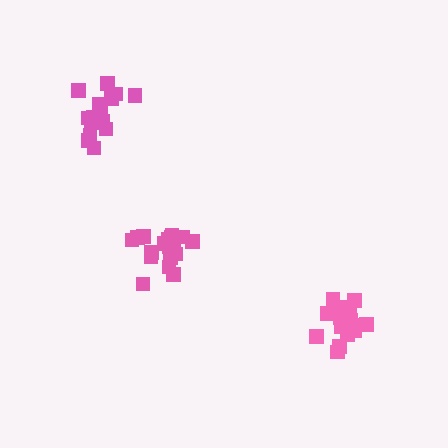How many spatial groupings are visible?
There are 3 spatial groupings.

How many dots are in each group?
Group 1: 18 dots, Group 2: 18 dots, Group 3: 17 dots (53 total).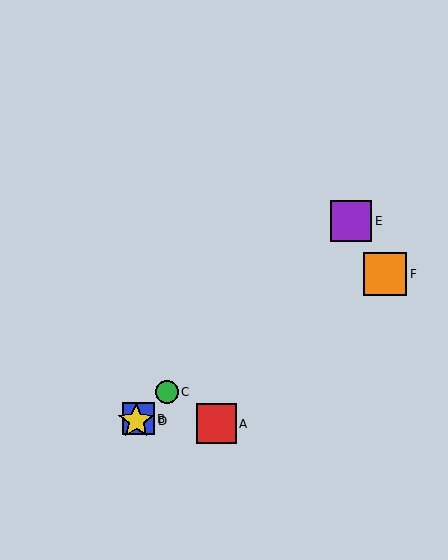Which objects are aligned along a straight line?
Objects B, C, D, E are aligned along a straight line.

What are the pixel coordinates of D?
Object D is at (136, 421).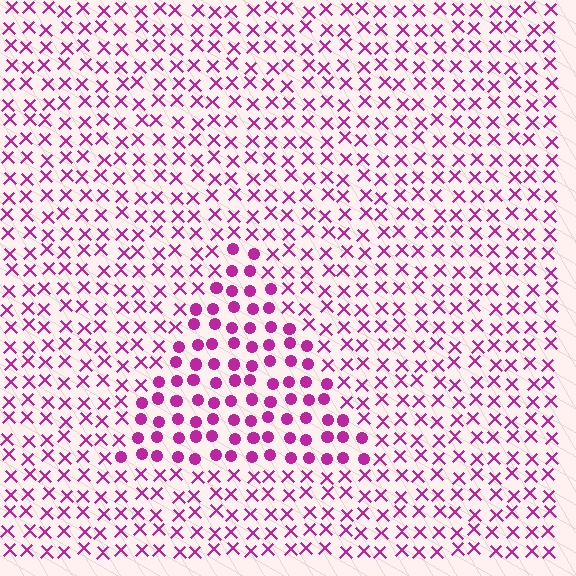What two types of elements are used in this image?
The image uses circles inside the triangle region and X marks outside it.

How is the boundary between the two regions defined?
The boundary is defined by a change in element shape: circles inside vs. X marks outside. All elements share the same color and spacing.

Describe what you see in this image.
The image is filled with small magenta elements arranged in a uniform grid. A triangle-shaped region contains circles, while the surrounding area contains X marks. The boundary is defined purely by the change in element shape.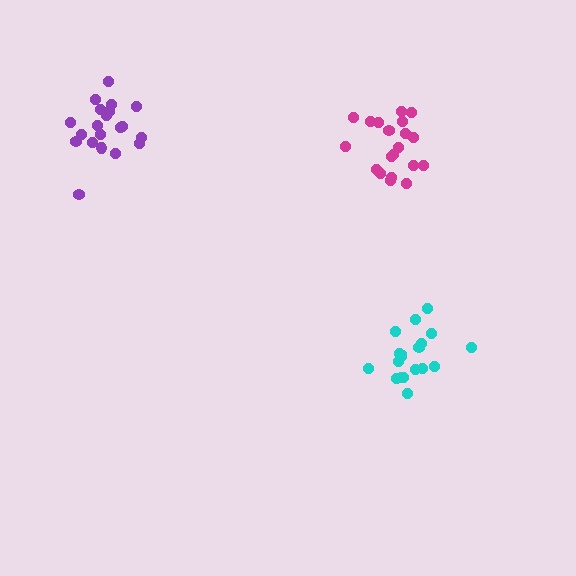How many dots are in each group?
Group 1: 19 dots, Group 2: 20 dots, Group 3: 20 dots (59 total).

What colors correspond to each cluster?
The clusters are colored: cyan, magenta, purple.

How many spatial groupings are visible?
There are 3 spatial groupings.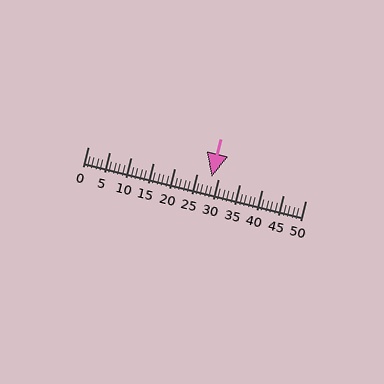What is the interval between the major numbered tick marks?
The major tick marks are spaced 5 units apart.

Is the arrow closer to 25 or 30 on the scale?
The arrow is closer to 30.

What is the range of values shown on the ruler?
The ruler shows values from 0 to 50.